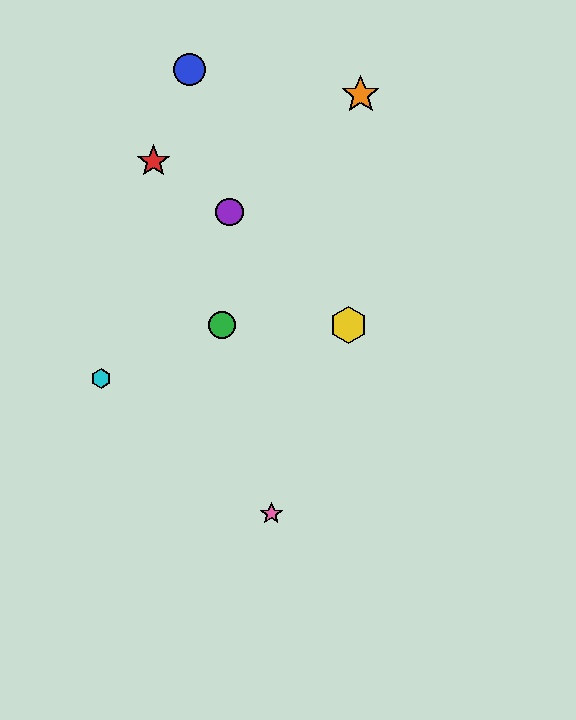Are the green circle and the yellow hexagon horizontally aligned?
Yes, both are at y≈325.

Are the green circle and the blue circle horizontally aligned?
No, the green circle is at y≈325 and the blue circle is at y≈69.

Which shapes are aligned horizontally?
The green circle, the yellow hexagon are aligned horizontally.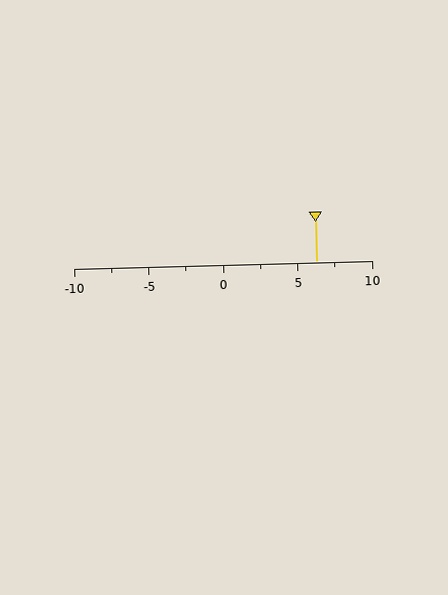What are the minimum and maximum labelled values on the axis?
The axis runs from -10 to 10.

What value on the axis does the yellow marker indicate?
The marker indicates approximately 6.2.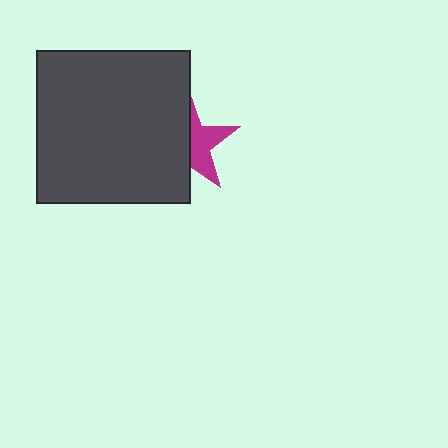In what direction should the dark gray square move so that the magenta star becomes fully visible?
The dark gray square should move left. That is the shortest direction to clear the overlap and leave the magenta star fully visible.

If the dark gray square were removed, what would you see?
You would see the complete magenta star.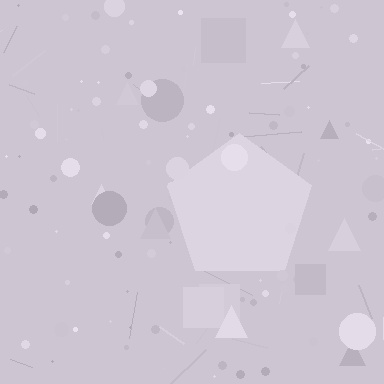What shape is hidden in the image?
A pentagon is hidden in the image.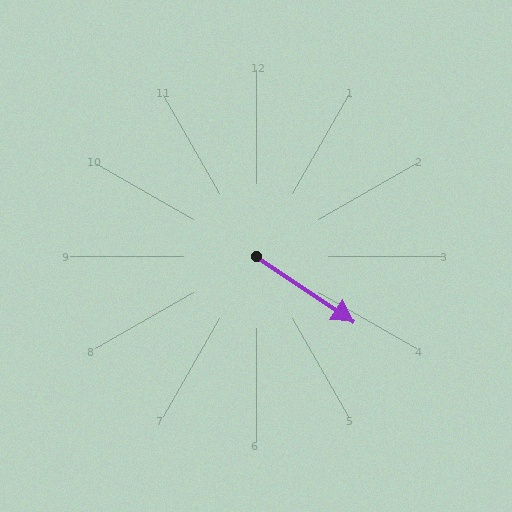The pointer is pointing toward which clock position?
Roughly 4 o'clock.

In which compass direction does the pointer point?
Southeast.